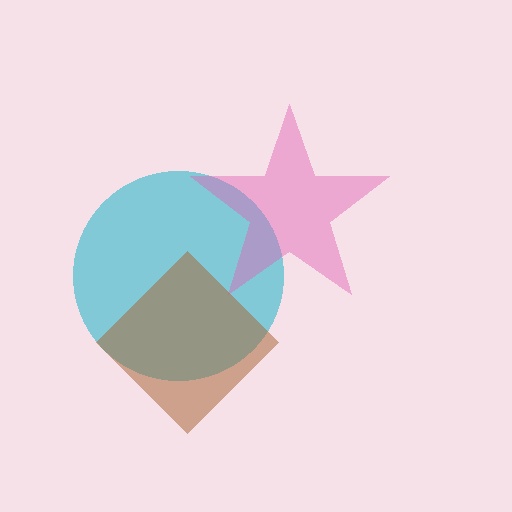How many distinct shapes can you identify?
There are 3 distinct shapes: a cyan circle, a pink star, a brown diamond.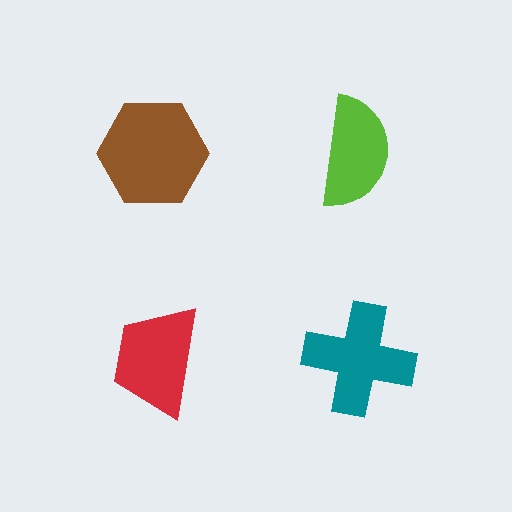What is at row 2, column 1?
A red trapezoid.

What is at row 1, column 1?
A brown hexagon.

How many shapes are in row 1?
2 shapes.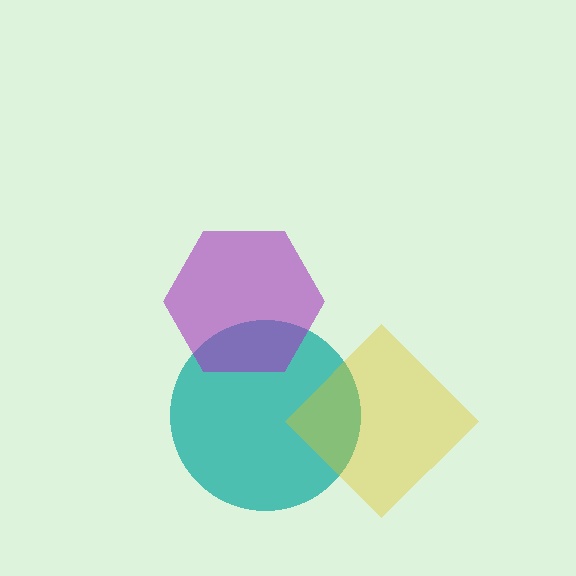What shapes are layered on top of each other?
The layered shapes are: a teal circle, a purple hexagon, a yellow diamond.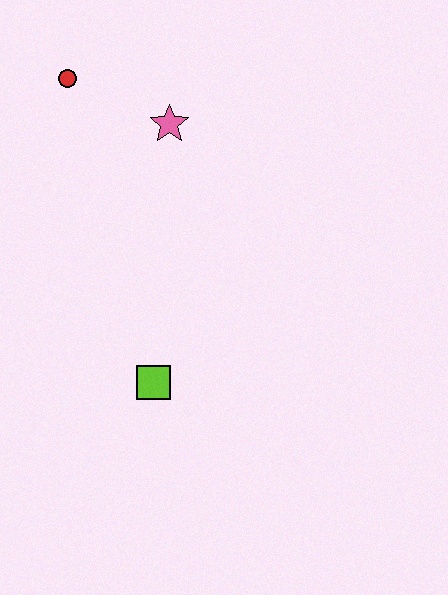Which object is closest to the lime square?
The pink star is closest to the lime square.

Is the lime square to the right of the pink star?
No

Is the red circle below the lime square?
No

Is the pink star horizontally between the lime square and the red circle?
No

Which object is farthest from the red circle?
The lime square is farthest from the red circle.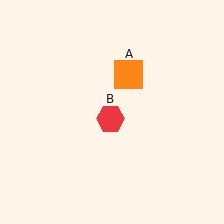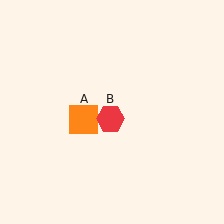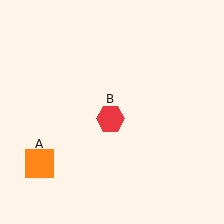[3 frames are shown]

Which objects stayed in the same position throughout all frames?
Red hexagon (object B) remained stationary.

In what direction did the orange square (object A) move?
The orange square (object A) moved down and to the left.